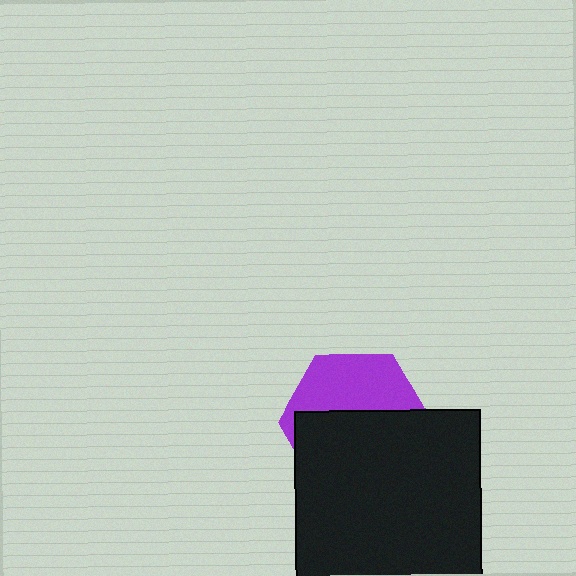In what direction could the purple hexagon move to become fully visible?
The purple hexagon could move up. That would shift it out from behind the black square entirely.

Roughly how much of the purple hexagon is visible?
A small part of it is visible (roughly 42%).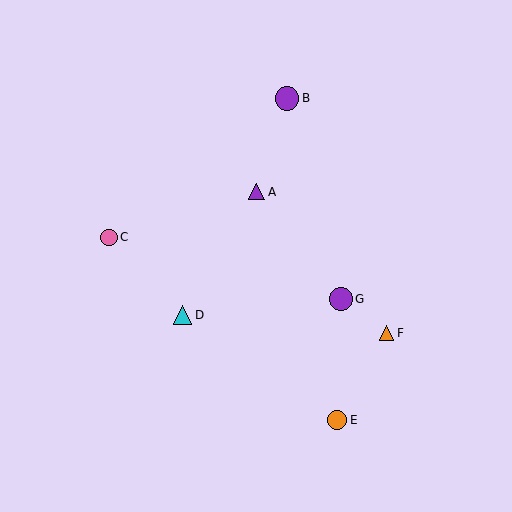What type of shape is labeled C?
Shape C is a pink circle.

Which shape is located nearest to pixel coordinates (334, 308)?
The purple circle (labeled G) at (341, 299) is nearest to that location.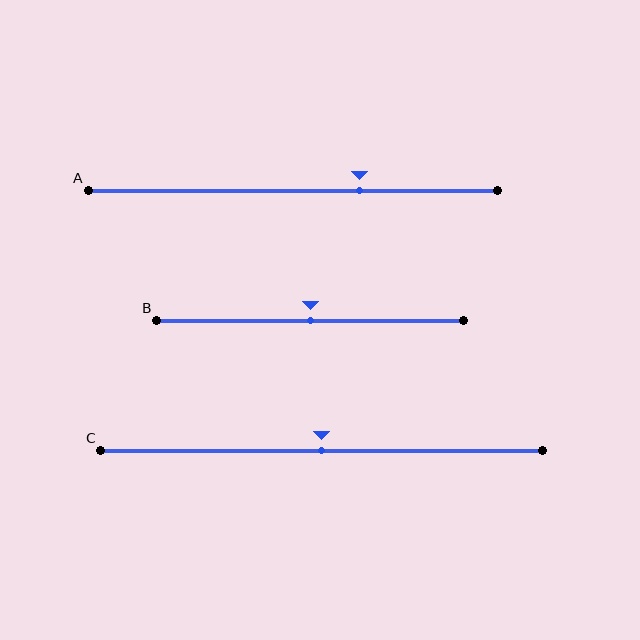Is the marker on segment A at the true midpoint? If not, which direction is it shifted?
No, the marker on segment A is shifted to the right by about 16% of the segment length.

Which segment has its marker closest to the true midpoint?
Segment B has its marker closest to the true midpoint.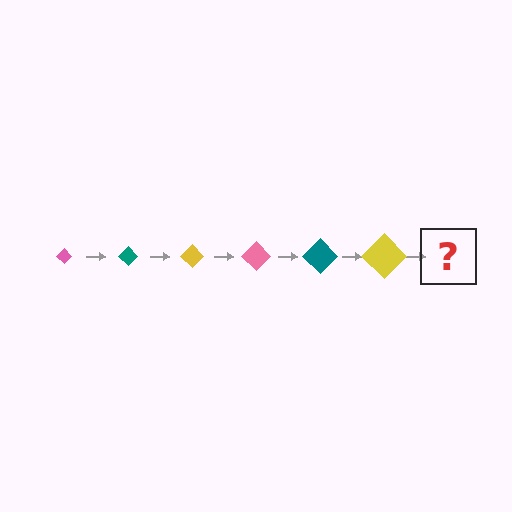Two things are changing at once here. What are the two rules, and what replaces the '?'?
The two rules are that the diamond grows larger each step and the color cycles through pink, teal, and yellow. The '?' should be a pink diamond, larger than the previous one.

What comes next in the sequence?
The next element should be a pink diamond, larger than the previous one.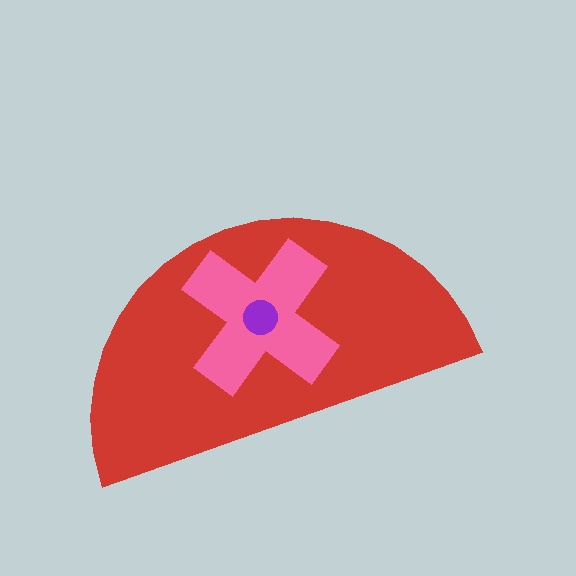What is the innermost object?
The purple circle.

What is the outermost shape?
The red semicircle.